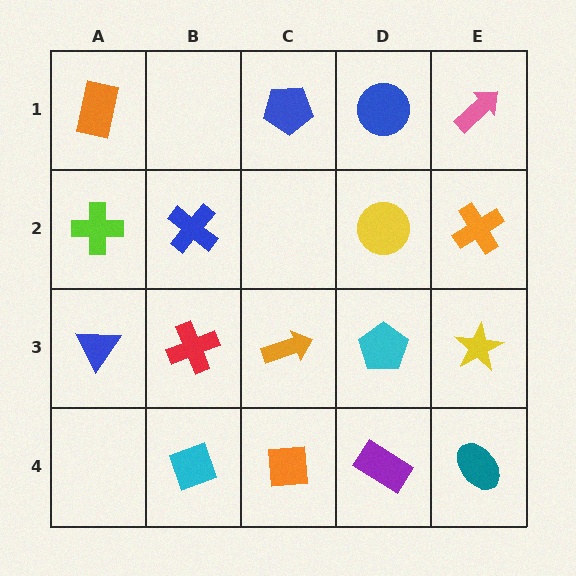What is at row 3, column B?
A red cross.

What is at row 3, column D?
A cyan pentagon.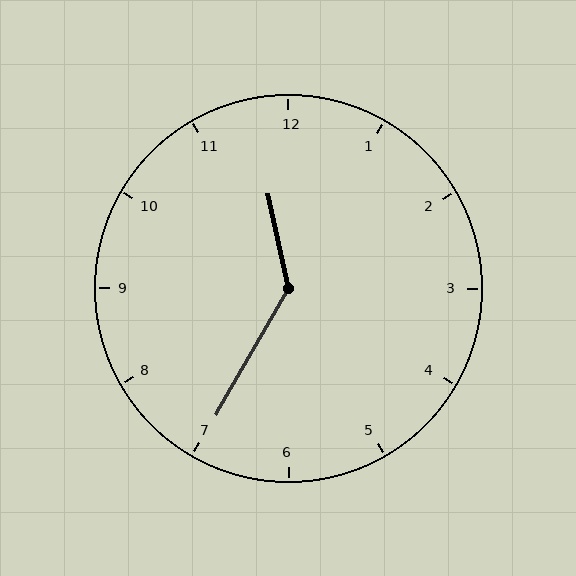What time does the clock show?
11:35.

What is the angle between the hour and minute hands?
Approximately 138 degrees.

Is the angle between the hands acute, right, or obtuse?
It is obtuse.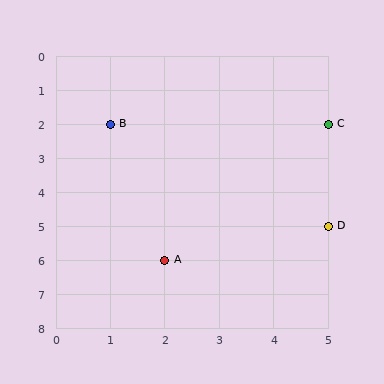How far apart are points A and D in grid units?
Points A and D are 3 columns and 1 row apart (about 3.2 grid units diagonally).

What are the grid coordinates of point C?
Point C is at grid coordinates (5, 2).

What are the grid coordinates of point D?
Point D is at grid coordinates (5, 5).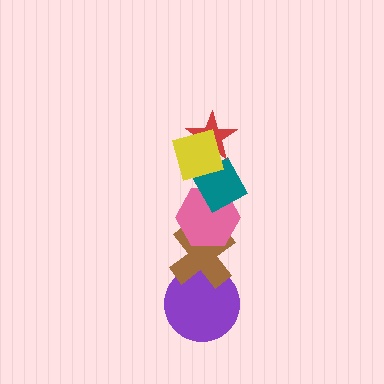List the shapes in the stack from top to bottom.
From top to bottom: the yellow square, the red star, the teal diamond, the pink hexagon, the brown cross, the purple circle.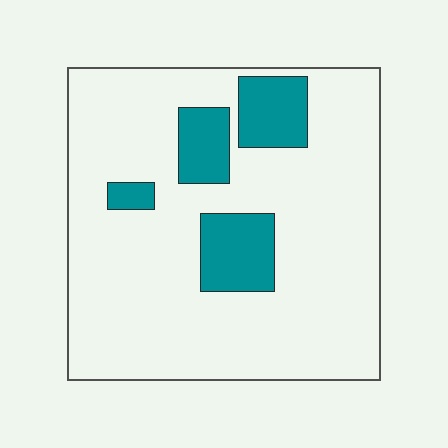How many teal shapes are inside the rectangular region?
4.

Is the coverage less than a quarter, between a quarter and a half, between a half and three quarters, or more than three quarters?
Less than a quarter.